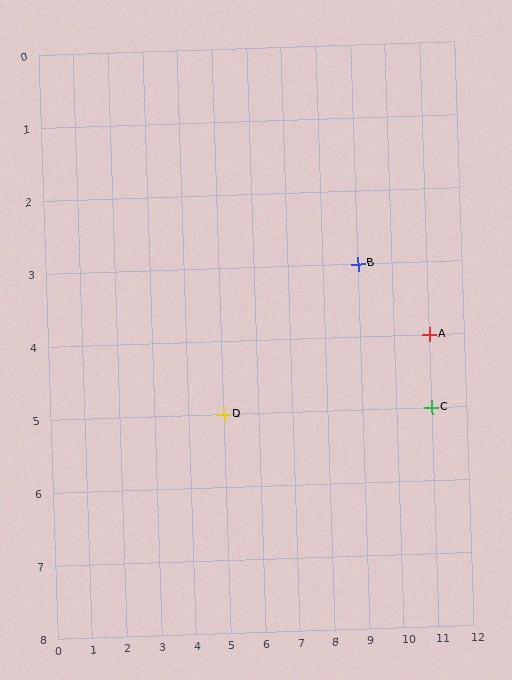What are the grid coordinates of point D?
Point D is at grid coordinates (5, 5).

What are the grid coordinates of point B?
Point B is at grid coordinates (9, 3).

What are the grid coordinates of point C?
Point C is at grid coordinates (11, 5).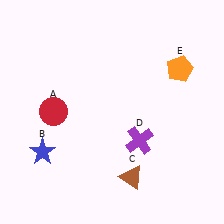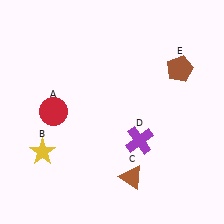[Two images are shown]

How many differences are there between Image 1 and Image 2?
There are 2 differences between the two images.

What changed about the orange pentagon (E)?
In Image 1, E is orange. In Image 2, it changed to brown.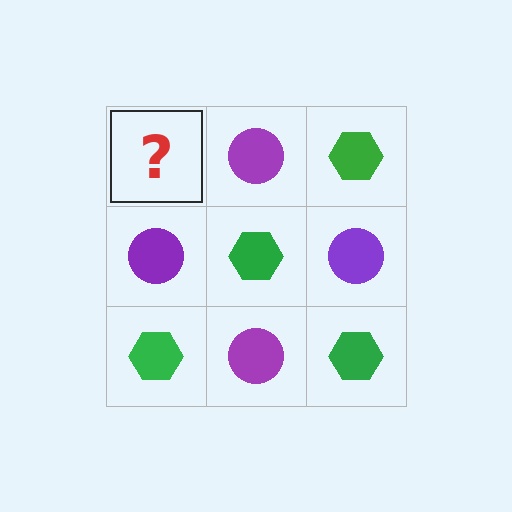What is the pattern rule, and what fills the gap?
The rule is that it alternates green hexagon and purple circle in a checkerboard pattern. The gap should be filled with a green hexagon.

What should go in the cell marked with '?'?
The missing cell should contain a green hexagon.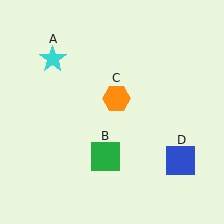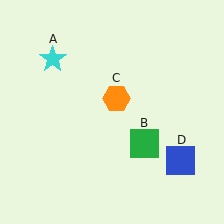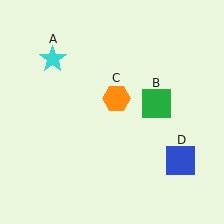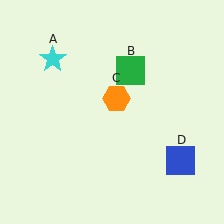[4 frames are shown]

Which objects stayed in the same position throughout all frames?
Cyan star (object A) and orange hexagon (object C) and blue square (object D) remained stationary.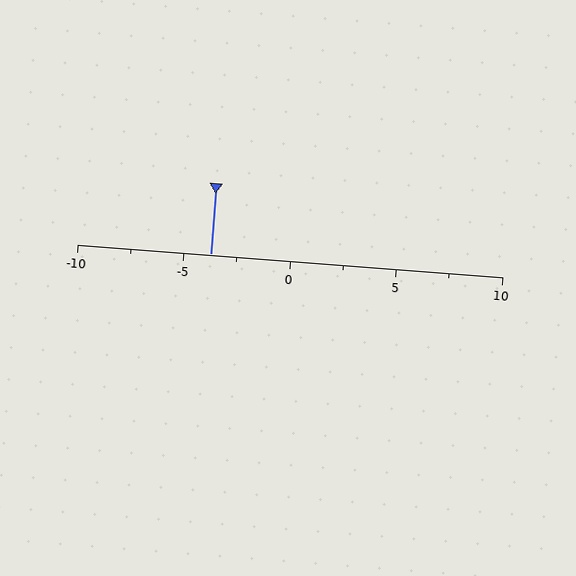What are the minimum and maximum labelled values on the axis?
The axis runs from -10 to 10.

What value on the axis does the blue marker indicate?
The marker indicates approximately -3.8.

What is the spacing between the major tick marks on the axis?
The major ticks are spaced 5 apart.